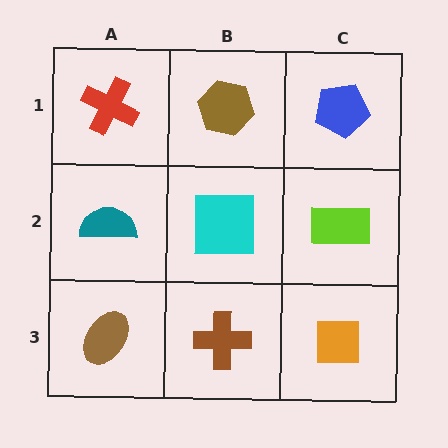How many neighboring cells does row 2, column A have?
3.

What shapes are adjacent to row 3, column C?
A lime rectangle (row 2, column C), a brown cross (row 3, column B).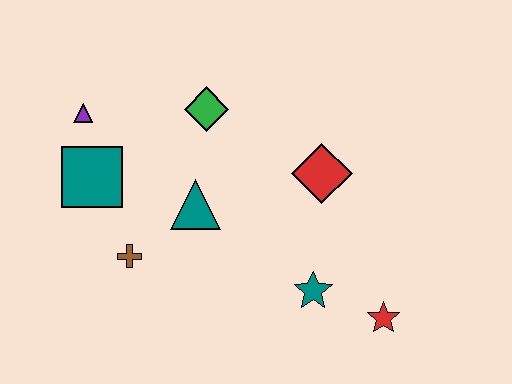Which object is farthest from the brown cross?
The red star is farthest from the brown cross.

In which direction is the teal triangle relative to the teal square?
The teal triangle is to the right of the teal square.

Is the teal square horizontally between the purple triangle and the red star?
Yes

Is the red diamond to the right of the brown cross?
Yes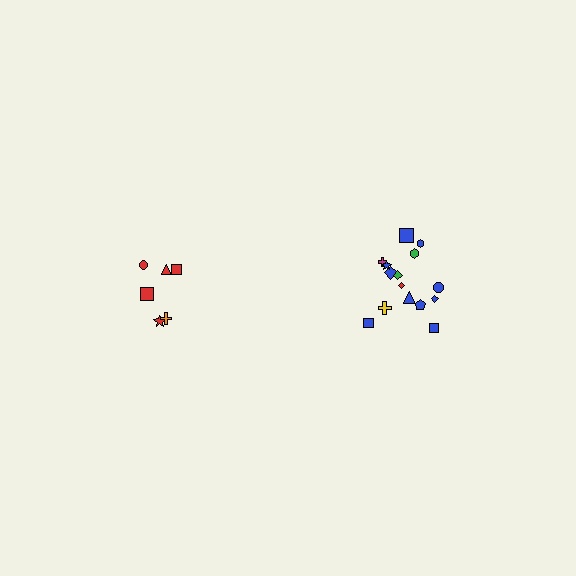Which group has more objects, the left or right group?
The right group.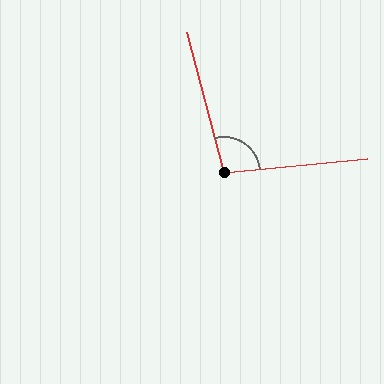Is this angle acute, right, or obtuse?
It is obtuse.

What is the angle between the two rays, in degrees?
Approximately 99 degrees.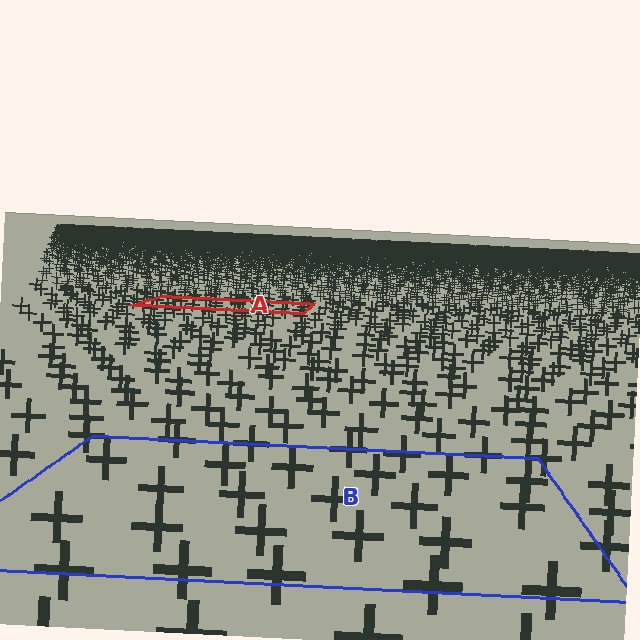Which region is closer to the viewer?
Region B is closer. The texture elements there are larger and more spread out.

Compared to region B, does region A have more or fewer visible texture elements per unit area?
Region A has more texture elements per unit area — they are packed more densely because it is farther away.